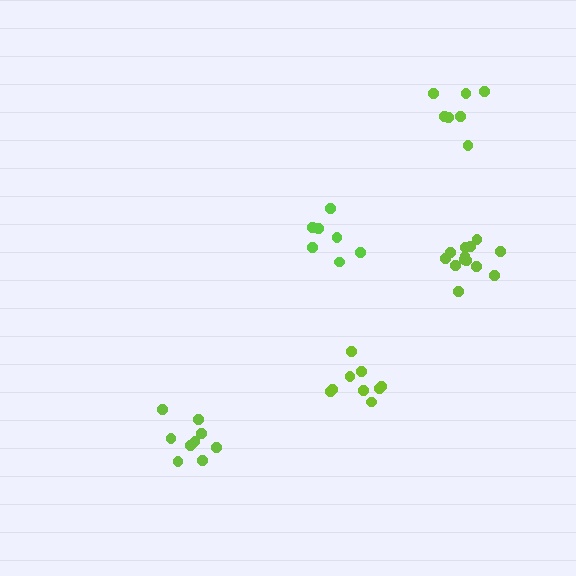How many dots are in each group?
Group 1: 9 dots, Group 2: 7 dots, Group 3: 13 dots, Group 4: 7 dots, Group 5: 9 dots (45 total).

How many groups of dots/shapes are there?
There are 5 groups.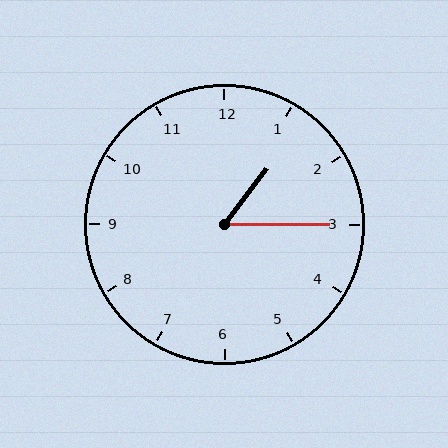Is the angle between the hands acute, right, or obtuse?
It is acute.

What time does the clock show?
1:15.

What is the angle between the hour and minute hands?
Approximately 52 degrees.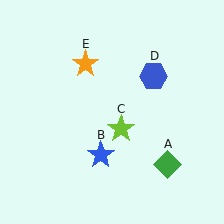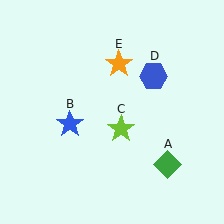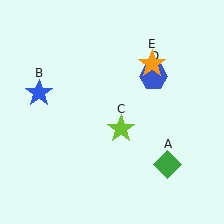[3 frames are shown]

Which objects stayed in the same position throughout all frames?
Green diamond (object A) and lime star (object C) and blue hexagon (object D) remained stationary.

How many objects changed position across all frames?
2 objects changed position: blue star (object B), orange star (object E).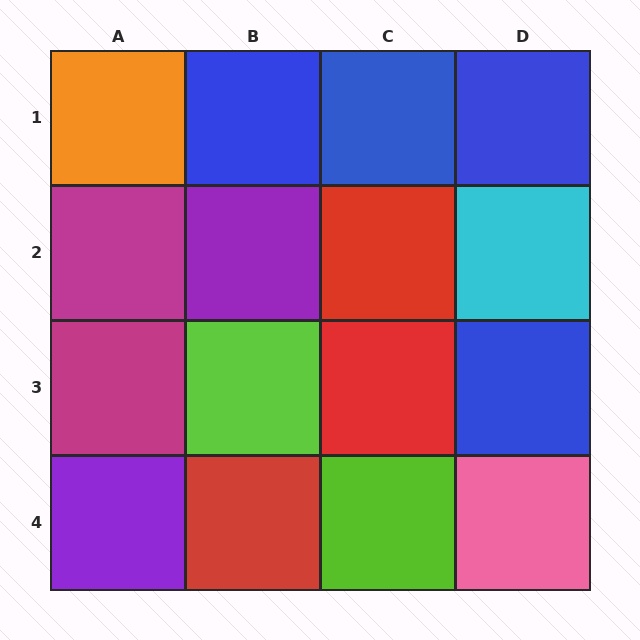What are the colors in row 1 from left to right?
Orange, blue, blue, blue.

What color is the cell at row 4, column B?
Red.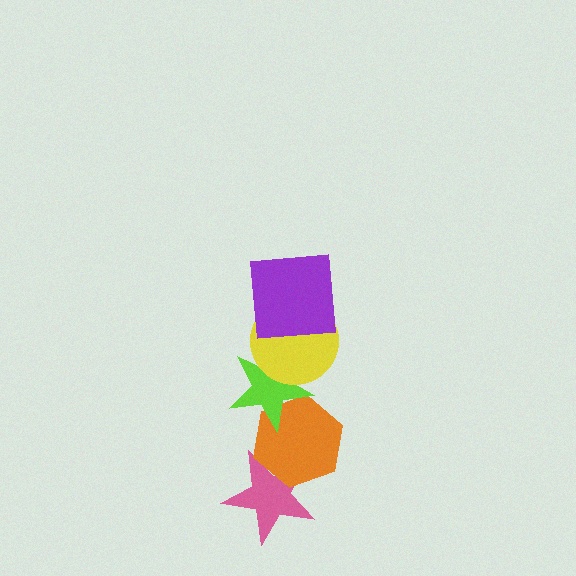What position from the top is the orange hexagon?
The orange hexagon is 4th from the top.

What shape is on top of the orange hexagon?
The lime star is on top of the orange hexagon.